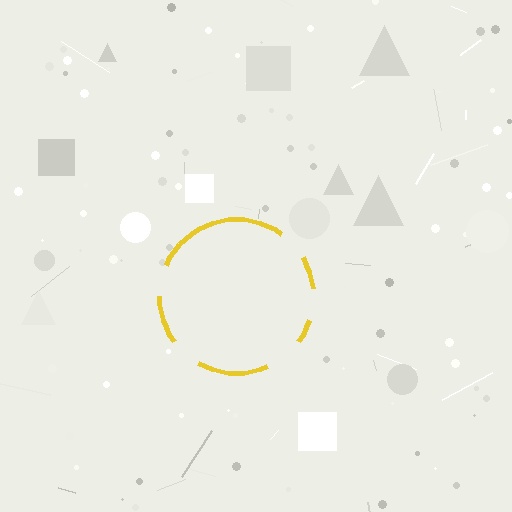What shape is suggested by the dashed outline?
The dashed outline suggests a circle.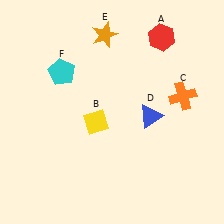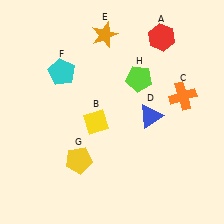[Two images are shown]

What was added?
A yellow pentagon (G), a lime pentagon (H) were added in Image 2.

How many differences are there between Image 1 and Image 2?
There are 2 differences between the two images.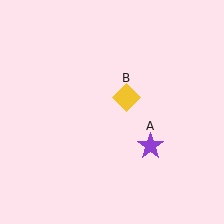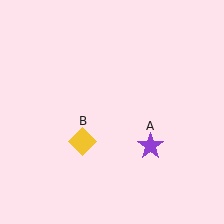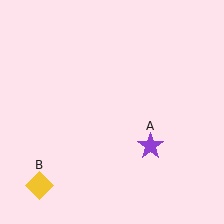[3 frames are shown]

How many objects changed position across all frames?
1 object changed position: yellow diamond (object B).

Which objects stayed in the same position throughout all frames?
Purple star (object A) remained stationary.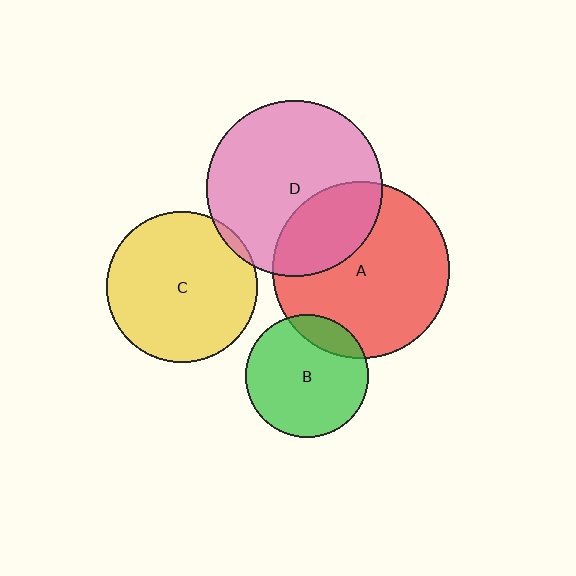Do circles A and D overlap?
Yes.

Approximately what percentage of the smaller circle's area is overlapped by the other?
Approximately 30%.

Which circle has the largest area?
Circle A (red).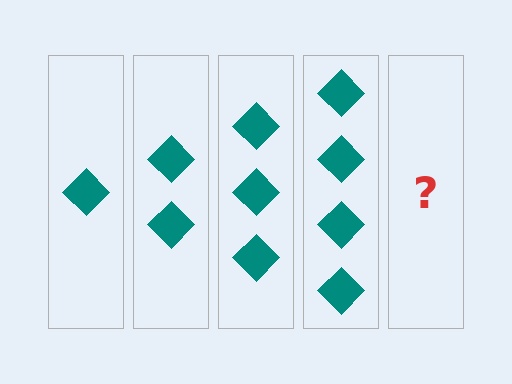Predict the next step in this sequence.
The next step is 5 diamonds.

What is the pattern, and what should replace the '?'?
The pattern is that each step adds one more diamond. The '?' should be 5 diamonds.